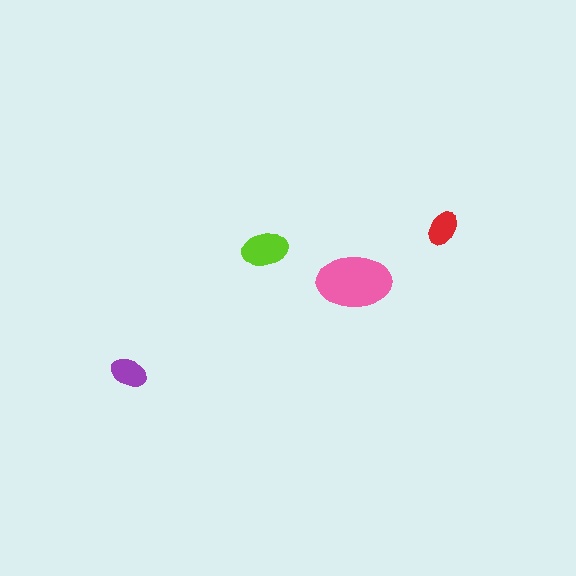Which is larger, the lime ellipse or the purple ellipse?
The lime one.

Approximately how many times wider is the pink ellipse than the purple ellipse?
About 2 times wider.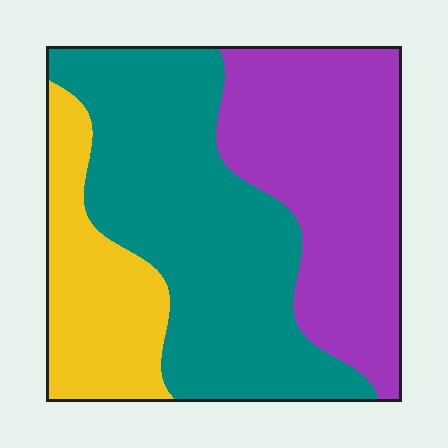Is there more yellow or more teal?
Teal.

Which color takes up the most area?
Teal, at roughly 45%.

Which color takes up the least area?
Yellow, at roughly 20%.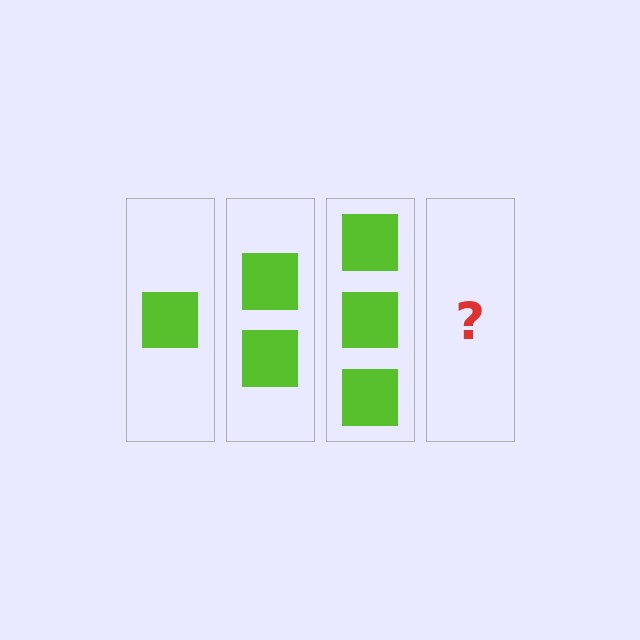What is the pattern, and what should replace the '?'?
The pattern is that each step adds one more square. The '?' should be 4 squares.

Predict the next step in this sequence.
The next step is 4 squares.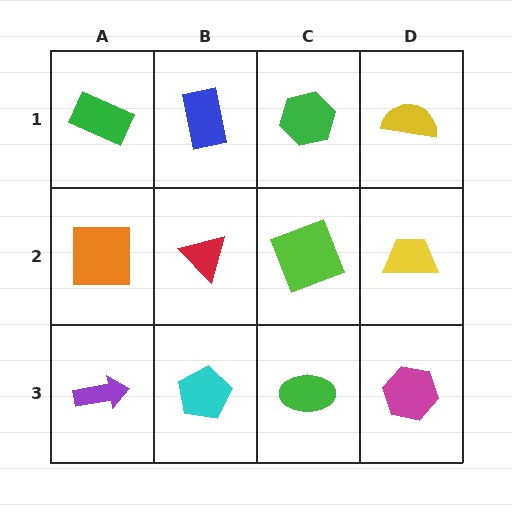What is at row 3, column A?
A purple arrow.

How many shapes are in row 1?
4 shapes.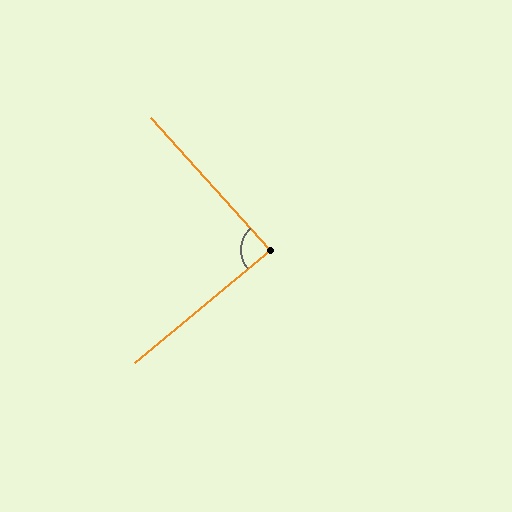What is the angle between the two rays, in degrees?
Approximately 88 degrees.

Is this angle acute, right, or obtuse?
It is approximately a right angle.